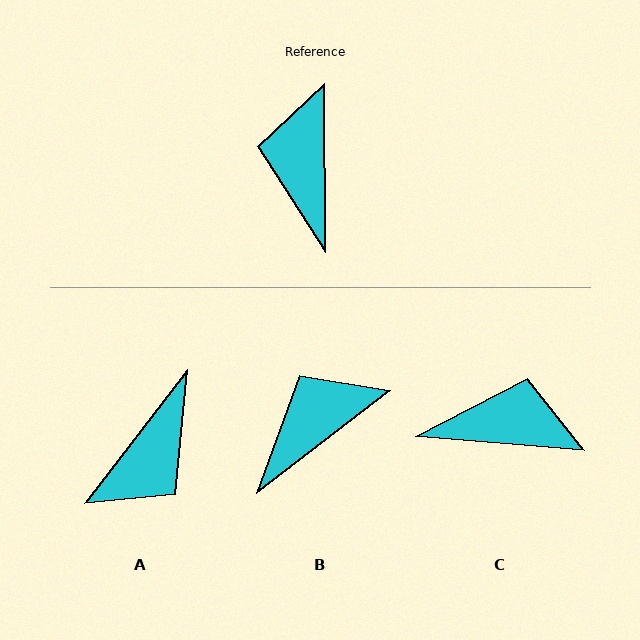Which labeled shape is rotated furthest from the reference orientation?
A, about 142 degrees away.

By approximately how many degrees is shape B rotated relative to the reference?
Approximately 53 degrees clockwise.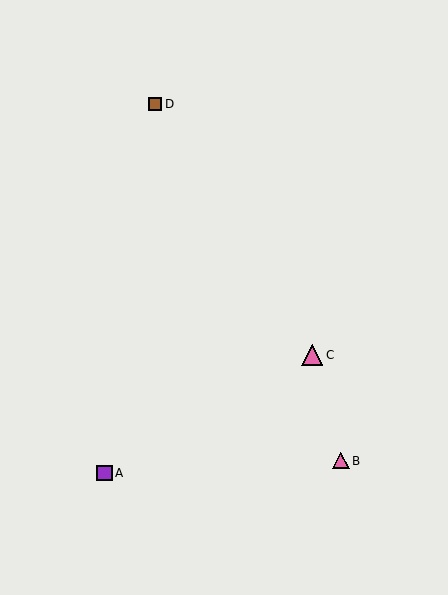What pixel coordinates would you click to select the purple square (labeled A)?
Click at (104, 473) to select the purple square A.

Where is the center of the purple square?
The center of the purple square is at (104, 473).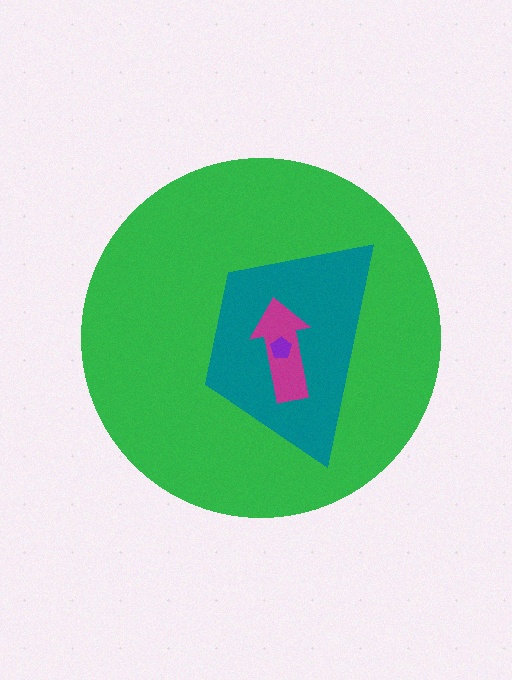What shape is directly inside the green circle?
The teal trapezoid.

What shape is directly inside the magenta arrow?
The purple pentagon.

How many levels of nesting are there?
4.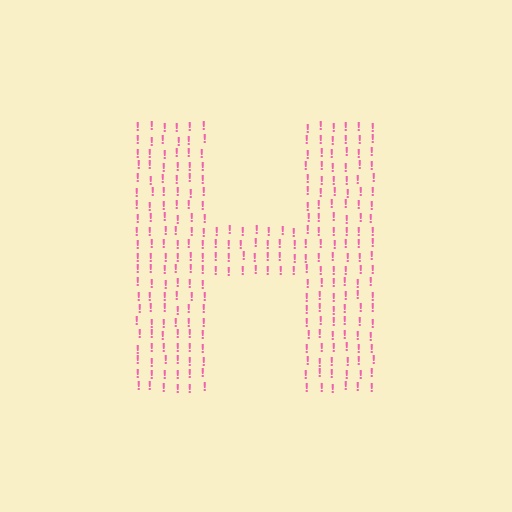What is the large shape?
The large shape is the letter H.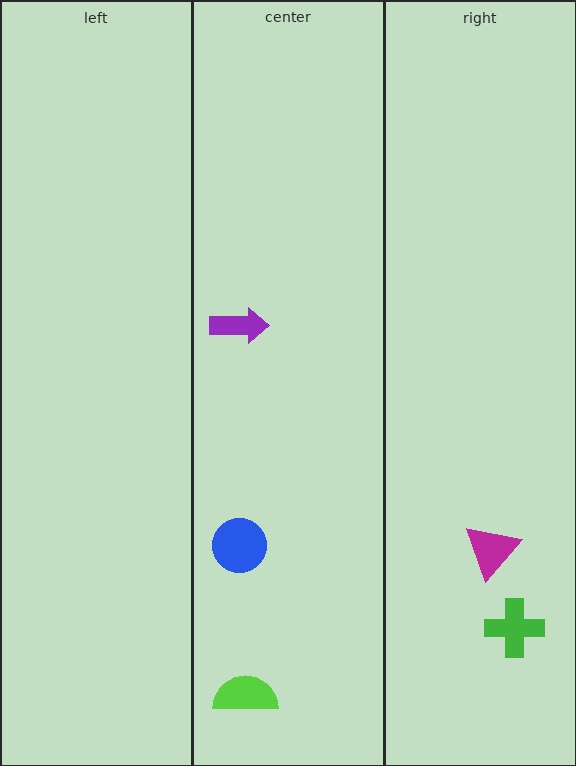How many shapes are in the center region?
3.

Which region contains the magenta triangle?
The right region.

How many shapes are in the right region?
2.